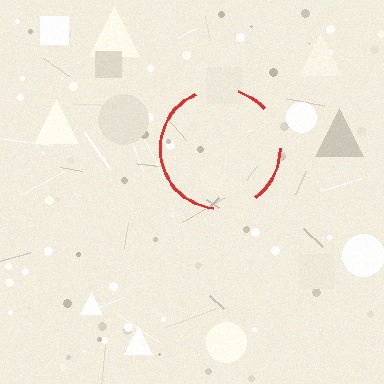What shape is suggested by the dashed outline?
The dashed outline suggests a circle.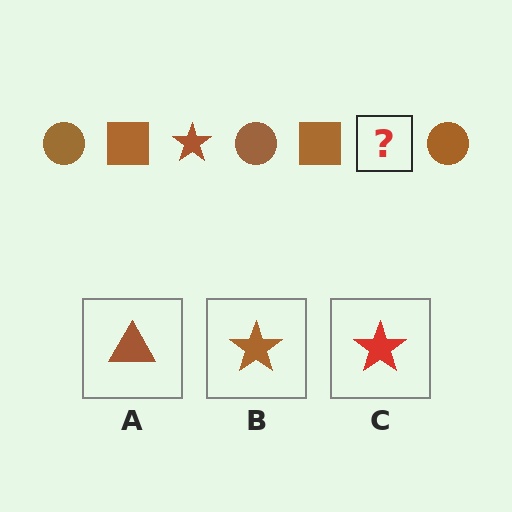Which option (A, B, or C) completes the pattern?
B.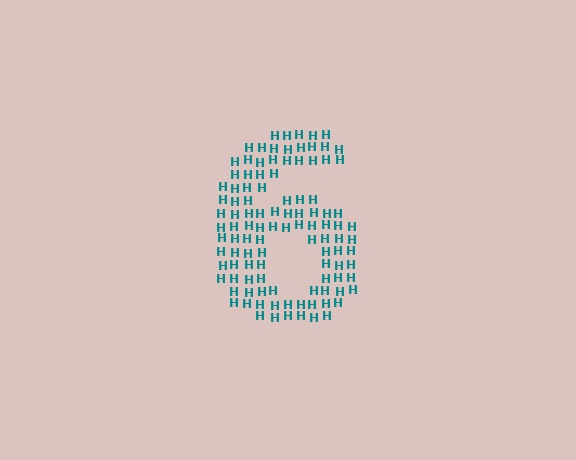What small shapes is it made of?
It is made of small letter H's.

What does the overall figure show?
The overall figure shows the digit 6.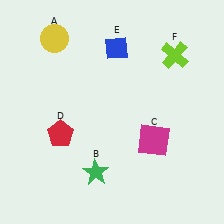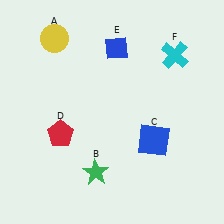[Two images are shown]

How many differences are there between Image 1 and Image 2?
There are 2 differences between the two images.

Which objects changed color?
C changed from magenta to blue. F changed from lime to cyan.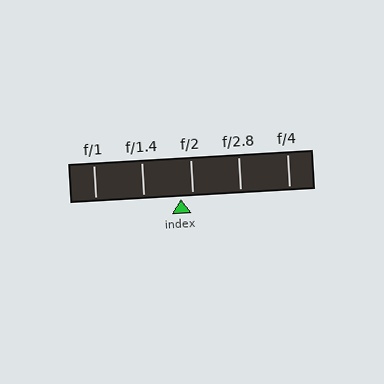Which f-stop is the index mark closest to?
The index mark is closest to f/2.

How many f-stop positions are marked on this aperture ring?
There are 5 f-stop positions marked.